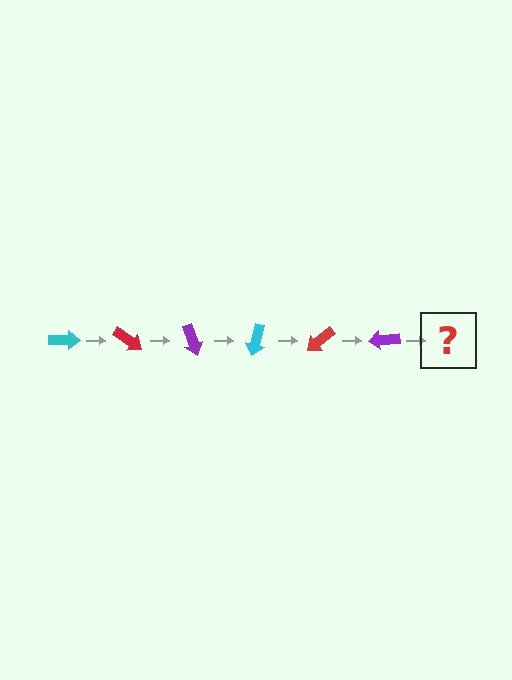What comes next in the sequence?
The next element should be a cyan arrow, rotated 210 degrees from the start.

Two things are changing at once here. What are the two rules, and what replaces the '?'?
The two rules are that it rotates 35 degrees each step and the color cycles through cyan, red, and purple. The '?' should be a cyan arrow, rotated 210 degrees from the start.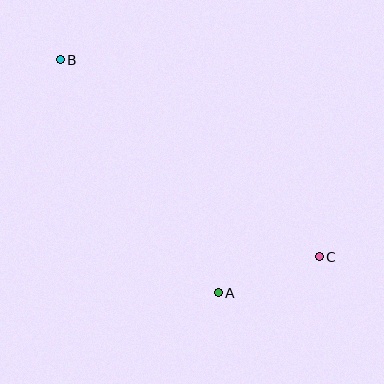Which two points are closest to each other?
Points A and C are closest to each other.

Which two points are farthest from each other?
Points B and C are farthest from each other.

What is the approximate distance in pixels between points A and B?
The distance between A and B is approximately 282 pixels.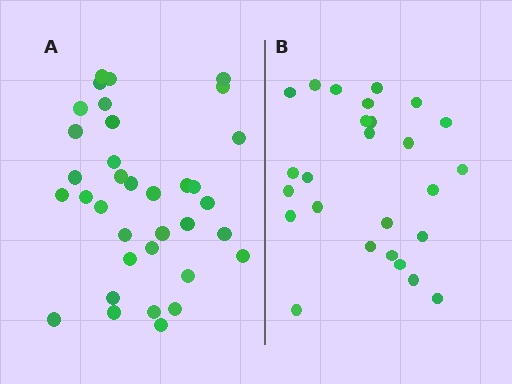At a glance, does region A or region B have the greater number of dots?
Region A (the left region) has more dots.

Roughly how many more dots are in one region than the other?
Region A has roughly 8 or so more dots than region B.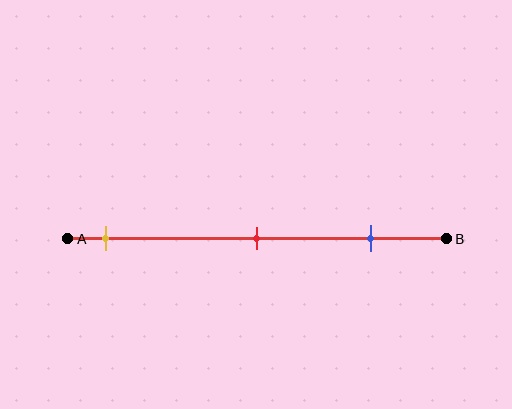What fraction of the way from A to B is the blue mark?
The blue mark is approximately 80% (0.8) of the way from A to B.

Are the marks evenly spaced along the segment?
Yes, the marks are approximately evenly spaced.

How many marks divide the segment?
There are 3 marks dividing the segment.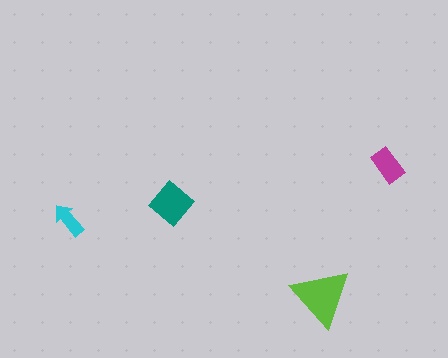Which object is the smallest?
The cyan arrow.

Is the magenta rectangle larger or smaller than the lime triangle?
Smaller.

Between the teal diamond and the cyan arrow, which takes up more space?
The teal diamond.